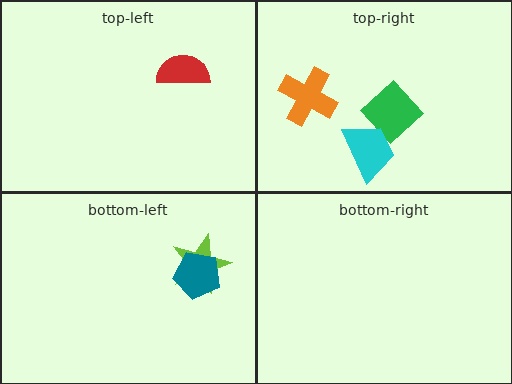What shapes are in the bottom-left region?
The lime star, the teal pentagon.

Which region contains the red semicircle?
The top-left region.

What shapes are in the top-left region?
The red semicircle.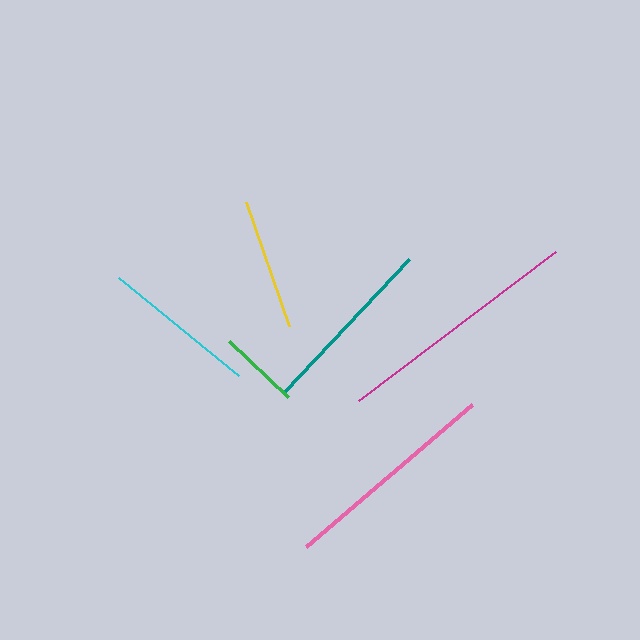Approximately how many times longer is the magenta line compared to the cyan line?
The magenta line is approximately 1.6 times the length of the cyan line.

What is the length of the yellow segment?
The yellow segment is approximately 131 pixels long.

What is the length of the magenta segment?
The magenta segment is approximately 246 pixels long.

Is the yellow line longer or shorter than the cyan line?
The cyan line is longer than the yellow line.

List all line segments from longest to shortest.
From longest to shortest: magenta, pink, teal, cyan, yellow, green.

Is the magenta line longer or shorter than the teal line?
The magenta line is longer than the teal line.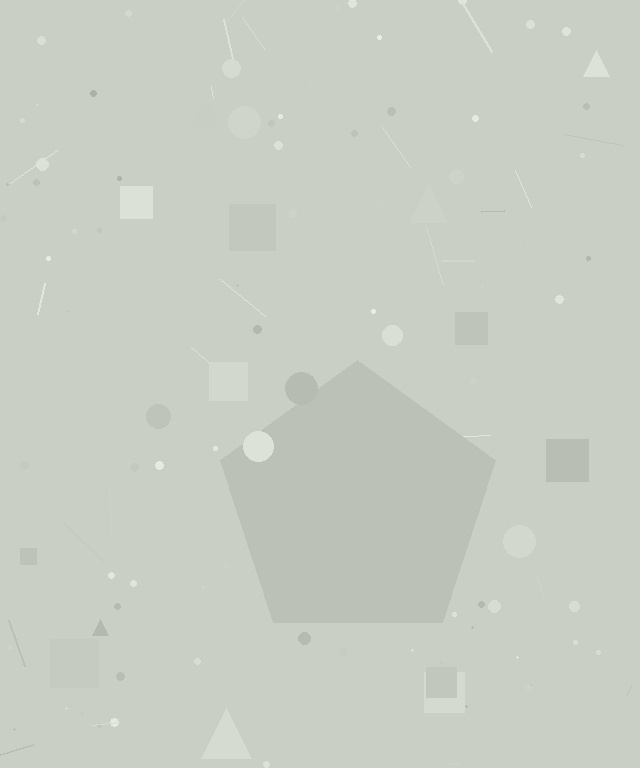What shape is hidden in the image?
A pentagon is hidden in the image.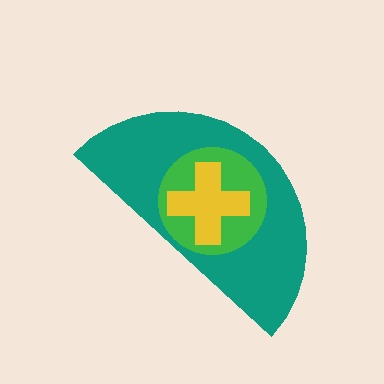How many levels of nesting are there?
3.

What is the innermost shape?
The yellow cross.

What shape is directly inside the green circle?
The yellow cross.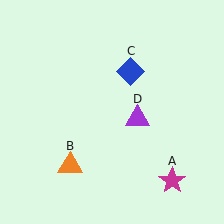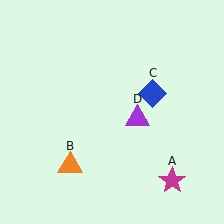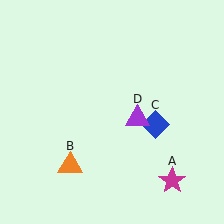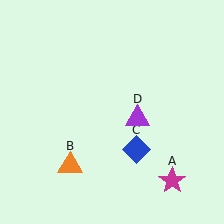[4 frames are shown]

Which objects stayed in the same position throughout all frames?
Magenta star (object A) and orange triangle (object B) and purple triangle (object D) remained stationary.